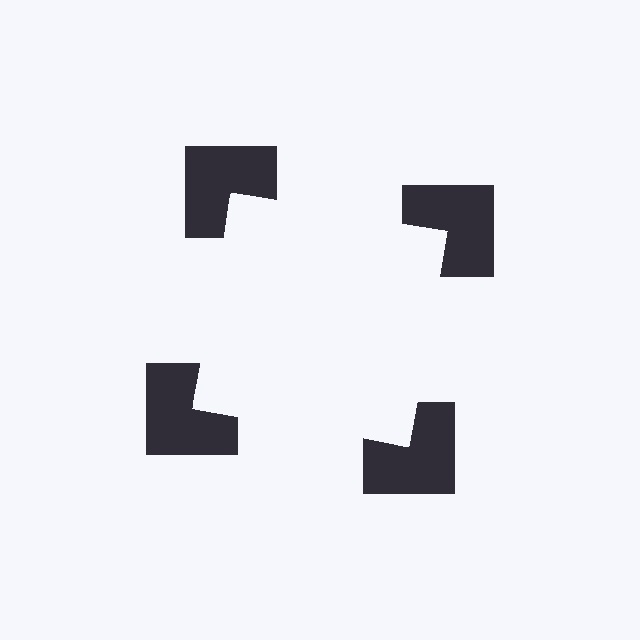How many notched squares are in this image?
There are 4 — one at each vertex of the illusory square.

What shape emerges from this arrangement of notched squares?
An illusory square — its edges are inferred from the aligned wedge cuts in the notched squares, not physically drawn.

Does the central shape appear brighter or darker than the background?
It typically appears slightly brighter than the background, even though no actual brightness change is drawn.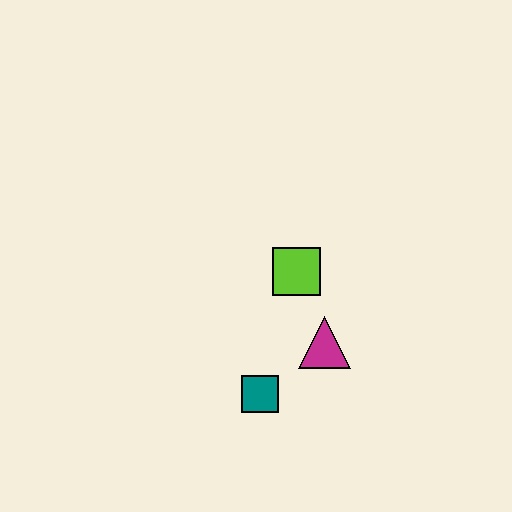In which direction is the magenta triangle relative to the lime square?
The magenta triangle is below the lime square.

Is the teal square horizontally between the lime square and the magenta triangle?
No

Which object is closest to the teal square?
The magenta triangle is closest to the teal square.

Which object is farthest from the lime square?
The teal square is farthest from the lime square.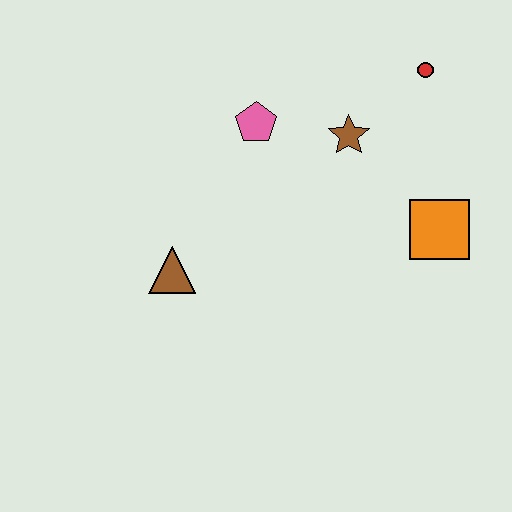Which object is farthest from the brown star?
The brown triangle is farthest from the brown star.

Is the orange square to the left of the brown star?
No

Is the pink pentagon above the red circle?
No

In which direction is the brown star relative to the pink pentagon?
The brown star is to the right of the pink pentagon.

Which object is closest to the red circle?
The brown star is closest to the red circle.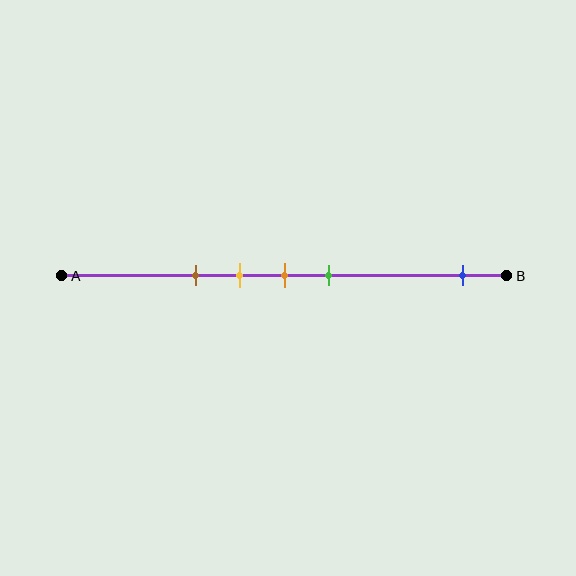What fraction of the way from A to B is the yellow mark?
The yellow mark is approximately 40% (0.4) of the way from A to B.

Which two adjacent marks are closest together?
The yellow and orange marks are the closest adjacent pair.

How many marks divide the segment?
There are 5 marks dividing the segment.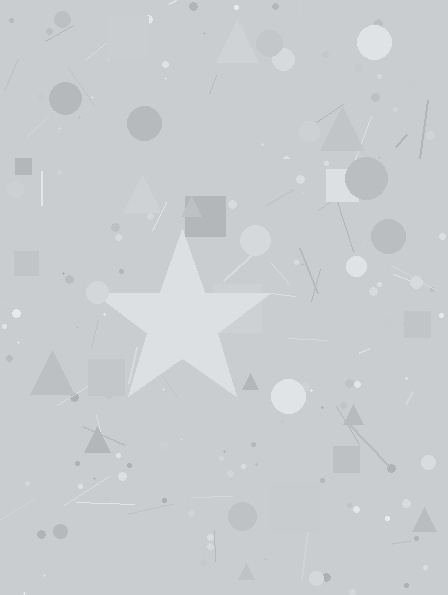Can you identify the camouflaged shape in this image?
The camouflaged shape is a star.